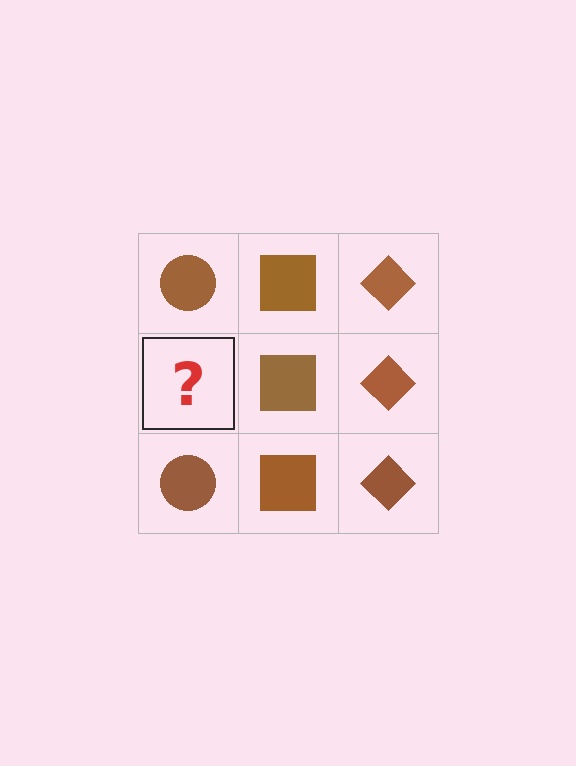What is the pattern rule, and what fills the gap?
The rule is that each column has a consistent shape. The gap should be filled with a brown circle.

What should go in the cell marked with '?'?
The missing cell should contain a brown circle.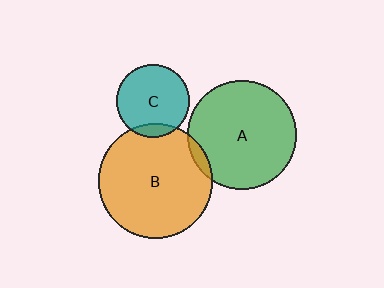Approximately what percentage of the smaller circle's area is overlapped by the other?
Approximately 10%.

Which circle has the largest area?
Circle B (orange).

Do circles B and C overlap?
Yes.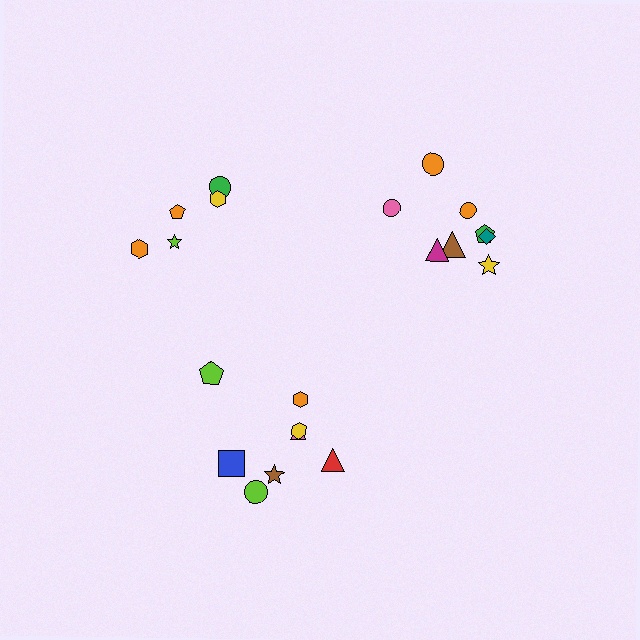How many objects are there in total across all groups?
There are 21 objects.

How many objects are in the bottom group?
There are 8 objects.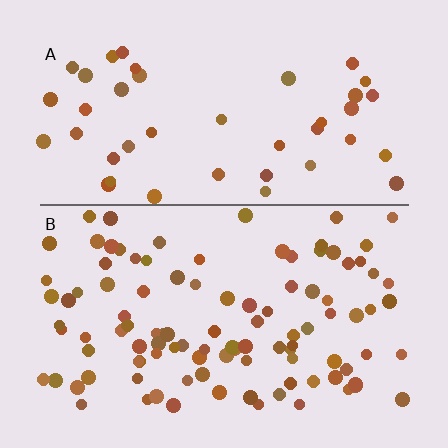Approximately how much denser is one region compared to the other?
Approximately 2.4× — region B over region A.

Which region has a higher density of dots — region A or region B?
B (the bottom).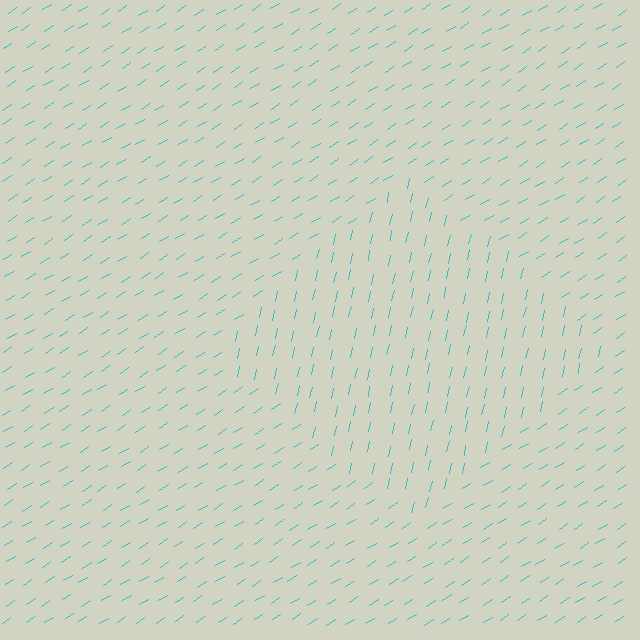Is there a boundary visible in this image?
Yes, there is a texture boundary formed by a change in line orientation.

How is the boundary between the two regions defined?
The boundary is defined purely by a change in line orientation (approximately 45 degrees difference). All lines are the same color and thickness.